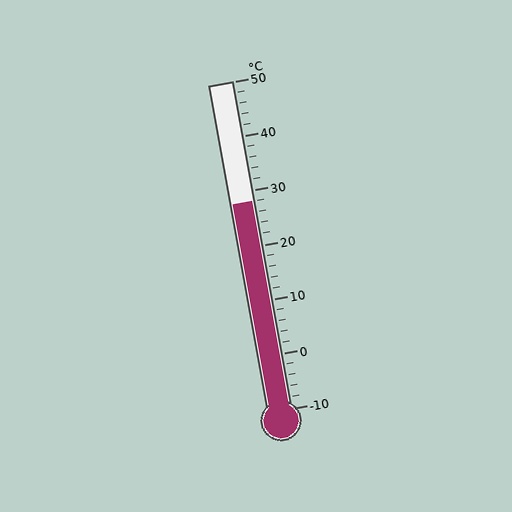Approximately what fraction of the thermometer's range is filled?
The thermometer is filled to approximately 65% of its range.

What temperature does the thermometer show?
The thermometer shows approximately 28°C.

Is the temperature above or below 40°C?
The temperature is below 40°C.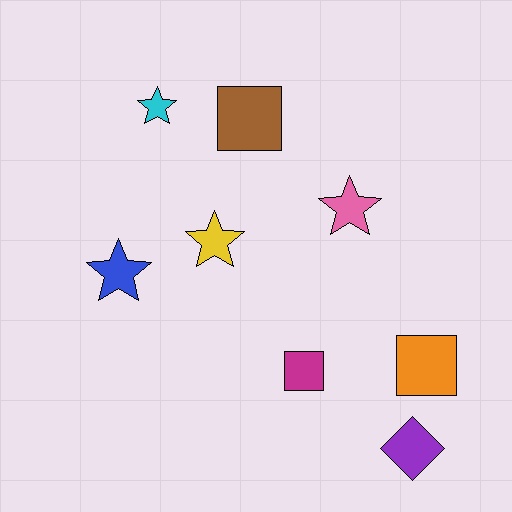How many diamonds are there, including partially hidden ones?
There is 1 diamond.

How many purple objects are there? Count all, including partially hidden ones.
There is 1 purple object.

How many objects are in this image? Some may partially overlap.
There are 8 objects.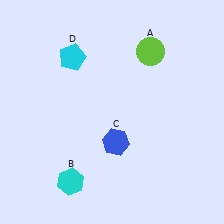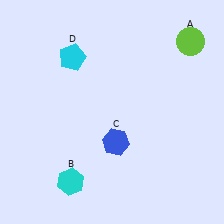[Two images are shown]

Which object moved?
The lime circle (A) moved right.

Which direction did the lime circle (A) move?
The lime circle (A) moved right.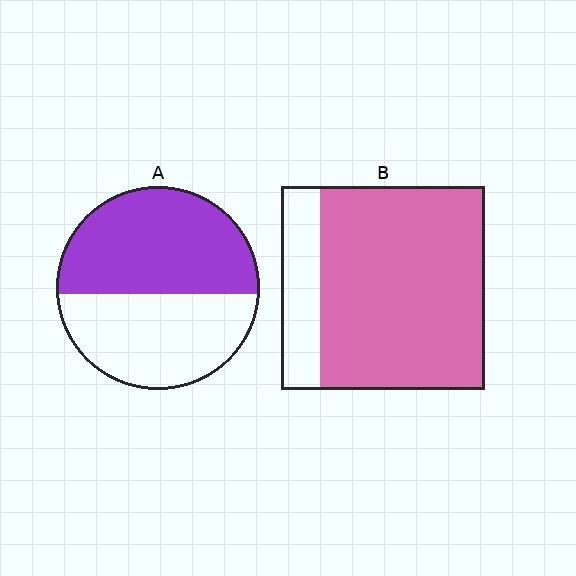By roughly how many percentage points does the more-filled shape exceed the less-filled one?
By roughly 25 percentage points (B over A).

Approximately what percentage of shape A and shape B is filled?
A is approximately 55% and B is approximately 80%.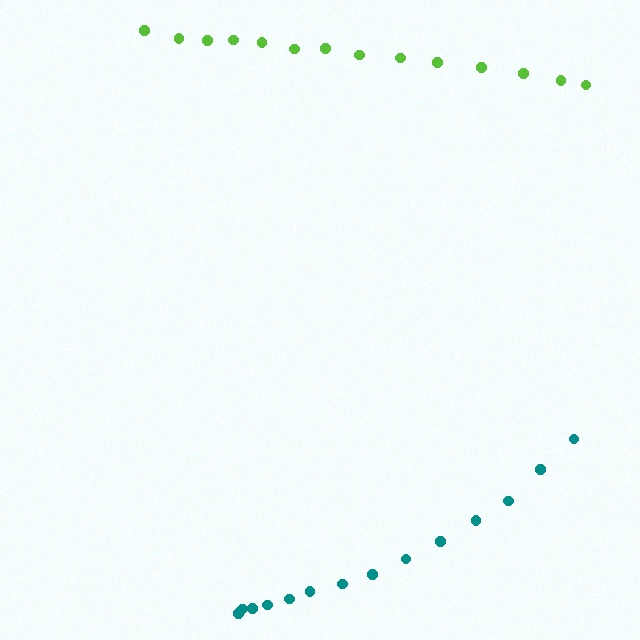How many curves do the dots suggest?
There are 2 distinct paths.